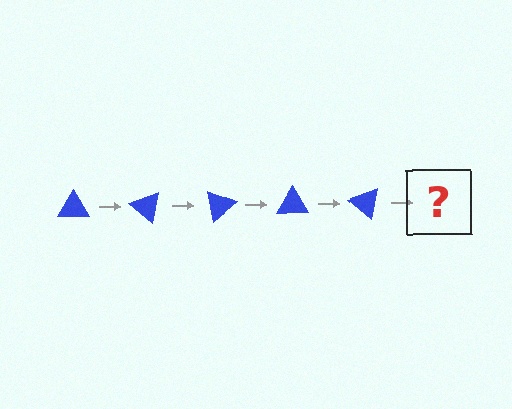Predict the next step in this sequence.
The next step is a blue triangle rotated 200 degrees.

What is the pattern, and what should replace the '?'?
The pattern is that the triangle rotates 40 degrees each step. The '?' should be a blue triangle rotated 200 degrees.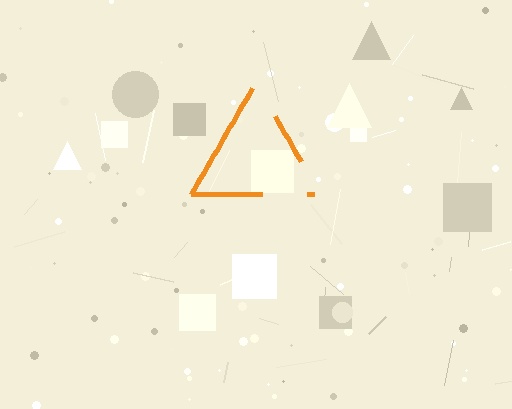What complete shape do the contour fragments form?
The contour fragments form a triangle.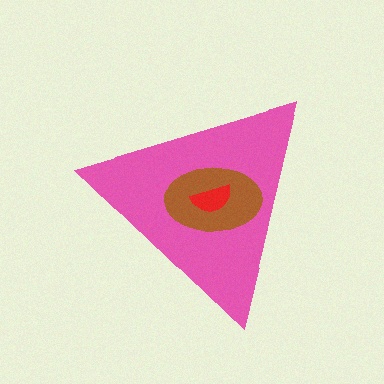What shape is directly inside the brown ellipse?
The red semicircle.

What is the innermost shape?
The red semicircle.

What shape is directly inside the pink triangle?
The brown ellipse.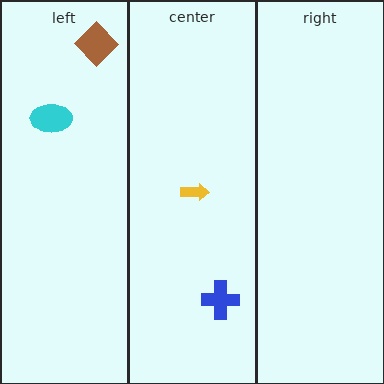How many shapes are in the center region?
2.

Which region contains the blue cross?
The center region.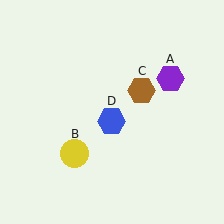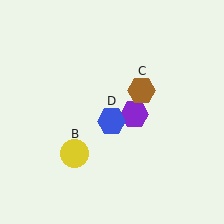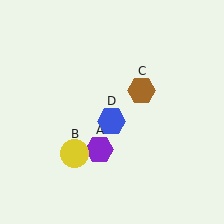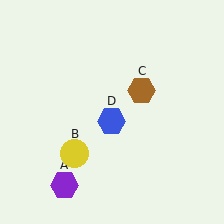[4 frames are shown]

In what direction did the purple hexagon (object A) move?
The purple hexagon (object A) moved down and to the left.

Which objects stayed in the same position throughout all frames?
Yellow circle (object B) and brown hexagon (object C) and blue hexagon (object D) remained stationary.